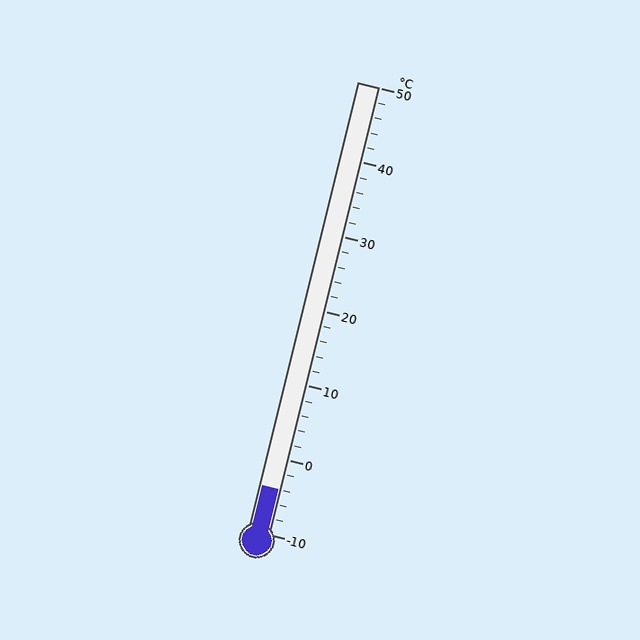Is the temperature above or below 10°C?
The temperature is below 10°C.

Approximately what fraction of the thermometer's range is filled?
The thermometer is filled to approximately 10% of its range.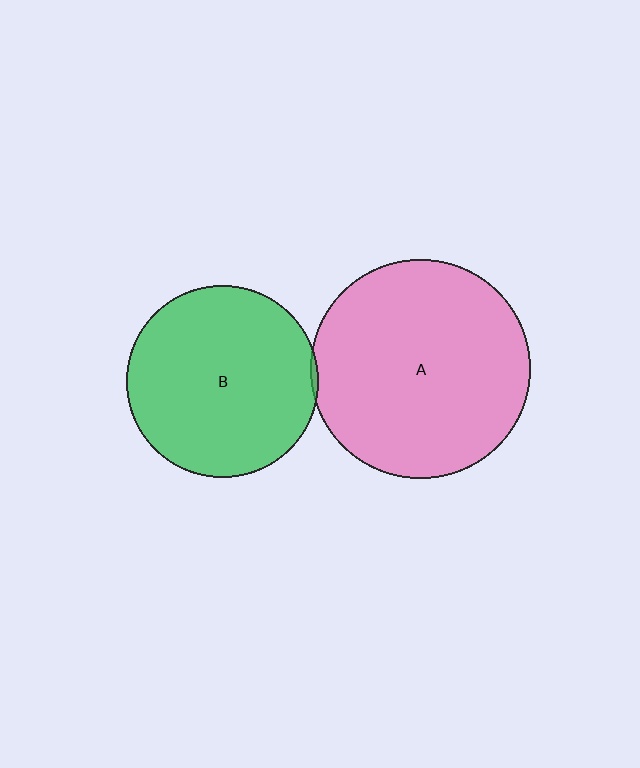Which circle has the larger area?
Circle A (pink).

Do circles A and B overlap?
Yes.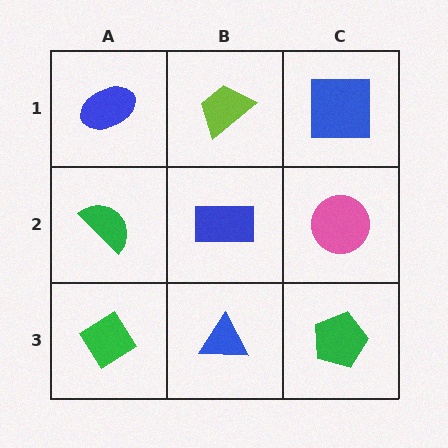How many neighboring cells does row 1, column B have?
3.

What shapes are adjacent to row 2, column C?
A blue square (row 1, column C), a green pentagon (row 3, column C), a blue rectangle (row 2, column B).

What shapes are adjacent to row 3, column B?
A blue rectangle (row 2, column B), a green diamond (row 3, column A), a green pentagon (row 3, column C).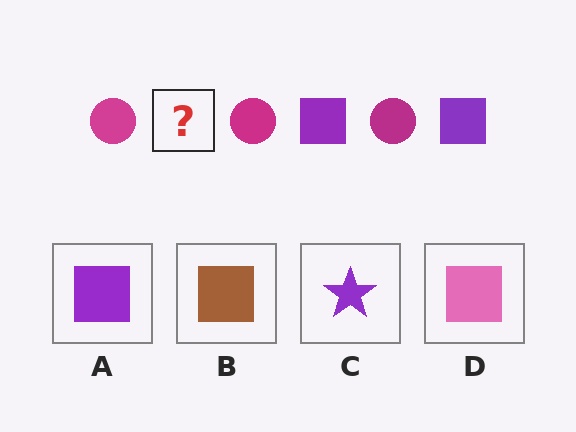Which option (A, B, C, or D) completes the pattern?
A.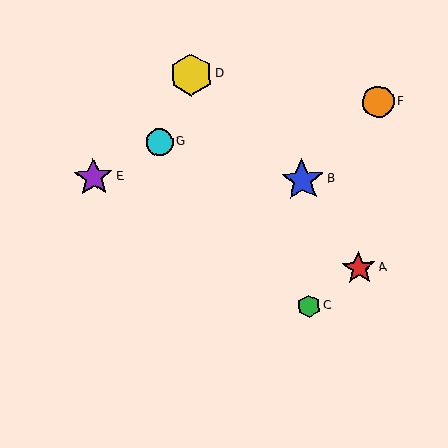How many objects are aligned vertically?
2 objects (B, C) are aligned vertically.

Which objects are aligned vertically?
Objects B, C are aligned vertically.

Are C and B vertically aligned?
Yes, both are at x≈309.